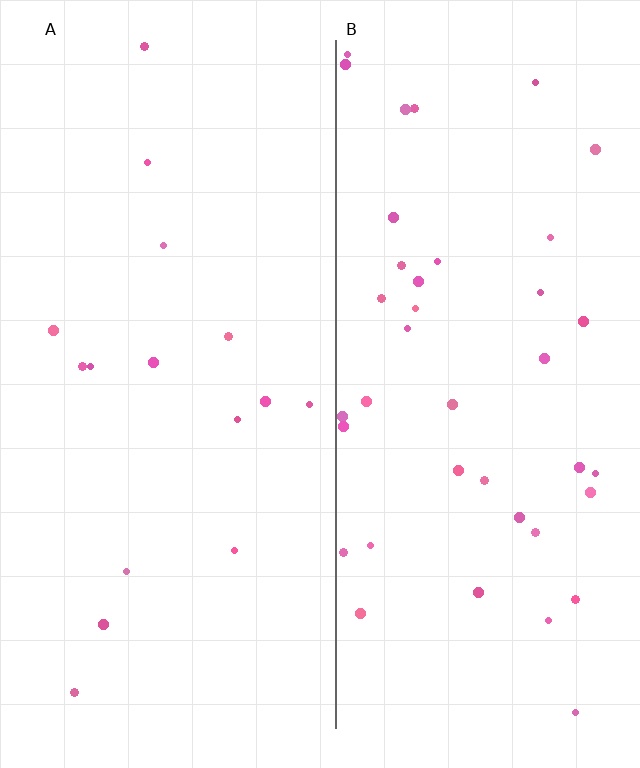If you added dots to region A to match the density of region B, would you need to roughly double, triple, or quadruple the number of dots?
Approximately triple.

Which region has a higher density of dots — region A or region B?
B (the right).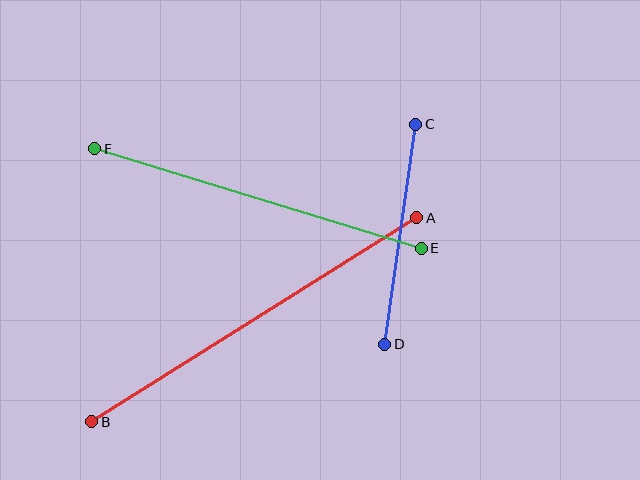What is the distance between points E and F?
The distance is approximately 341 pixels.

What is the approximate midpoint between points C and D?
The midpoint is at approximately (400, 234) pixels.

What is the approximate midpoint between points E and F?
The midpoint is at approximately (258, 198) pixels.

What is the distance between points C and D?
The distance is approximately 222 pixels.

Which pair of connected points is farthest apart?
Points A and B are farthest apart.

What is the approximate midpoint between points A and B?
The midpoint is at approximately (254, 320) pixels.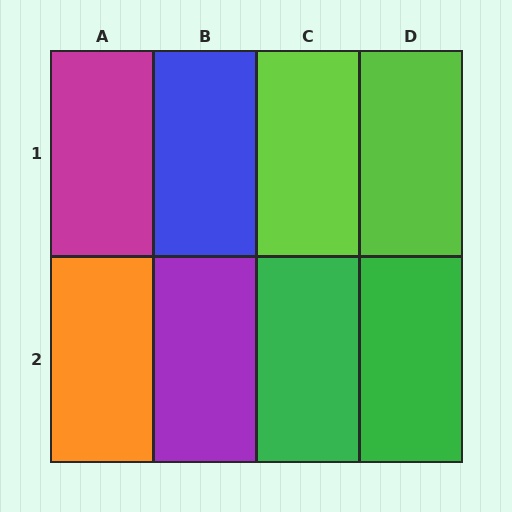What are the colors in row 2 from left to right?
Orange, purple, green, green.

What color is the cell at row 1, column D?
Lime.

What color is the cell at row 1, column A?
Magenta.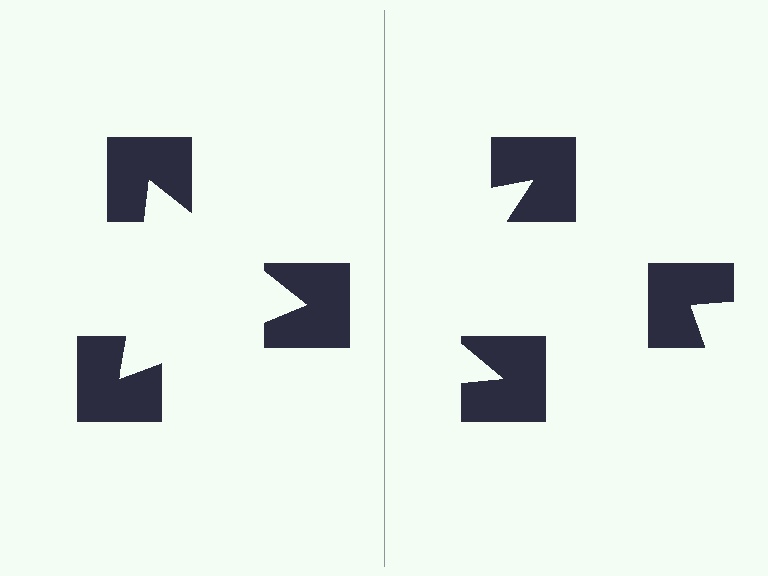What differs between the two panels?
The notched squares are positioned identically on both sides; only the wedge orientations differ. On the left they align to a triangle; on the right they are misaligned.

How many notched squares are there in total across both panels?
6 — 3 on each side.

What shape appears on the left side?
An illusory triangle.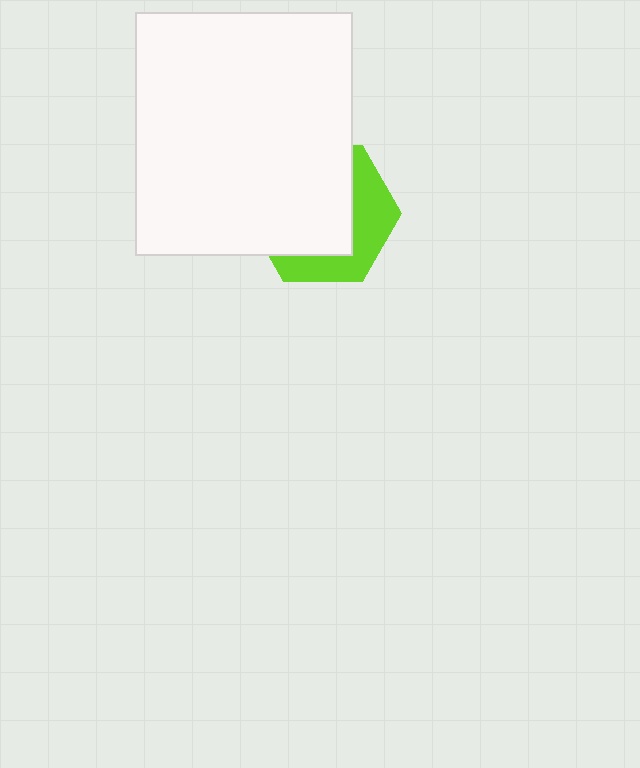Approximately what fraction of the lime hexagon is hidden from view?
Roughly 63% of the lime hexagon is hidden behind the white rectangle.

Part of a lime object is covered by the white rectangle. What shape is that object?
It is a hexagon.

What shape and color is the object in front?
The object in front is a white rectangle.